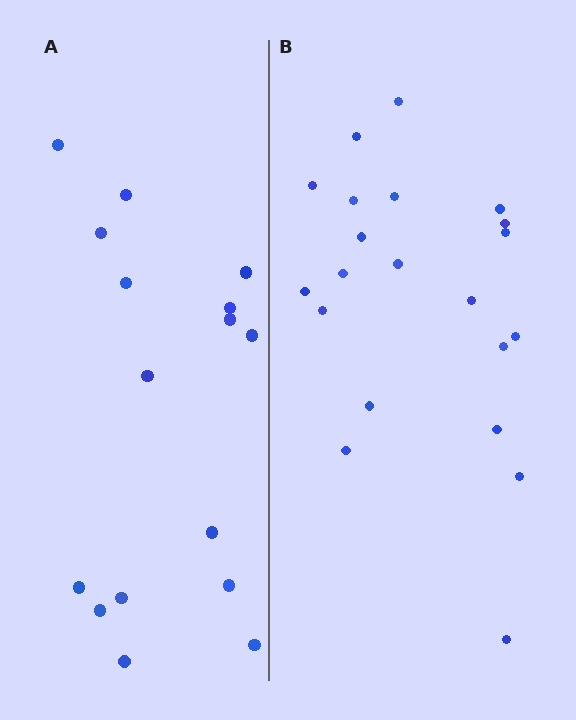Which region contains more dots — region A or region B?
Region B (the right region) has more dots.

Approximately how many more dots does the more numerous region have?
Region B has about 5 more dots than region A.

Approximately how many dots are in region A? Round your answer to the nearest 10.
About 20 dots. (The exact count is 16, which rounds to 20.)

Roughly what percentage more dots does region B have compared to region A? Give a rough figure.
About 30% more.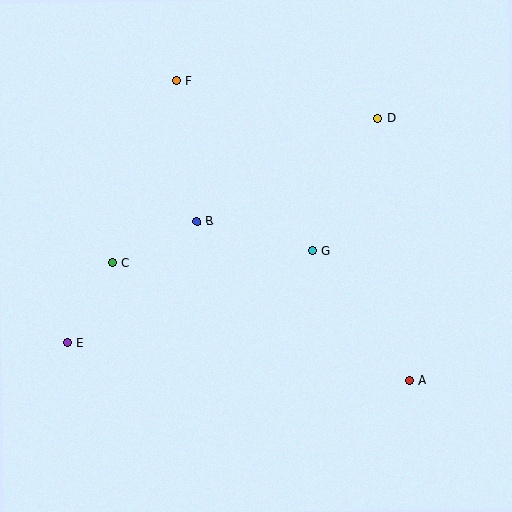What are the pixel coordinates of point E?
Point E is at (67, 343).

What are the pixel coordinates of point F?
Point F is at (177, 81).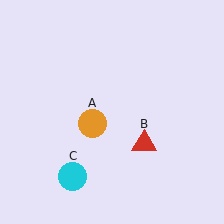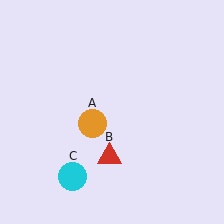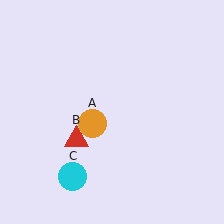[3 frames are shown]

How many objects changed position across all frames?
1 object changed position: red triangle (object B).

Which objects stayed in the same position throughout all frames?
Orange circle (object A) and cyan circle (object C) remained stationary.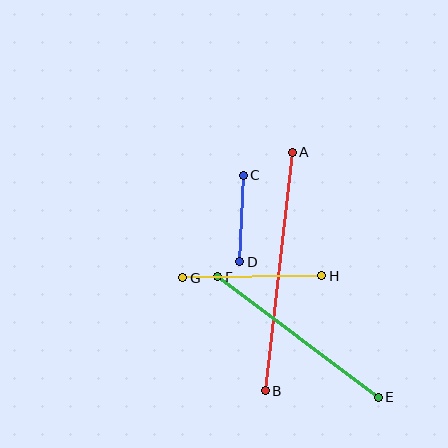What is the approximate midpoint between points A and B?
The midpoint is at approximately (279, 272) pixels.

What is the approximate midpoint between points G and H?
The midpoint is at approximately (252, 277) pixels.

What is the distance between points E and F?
The distance is approximately 201 pixels.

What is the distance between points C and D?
The distance is approximately 86 pixels.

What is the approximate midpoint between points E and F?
The midpoint is at approximately (298, 337) pixels.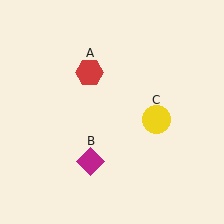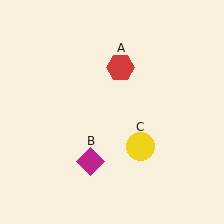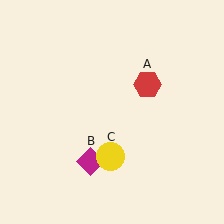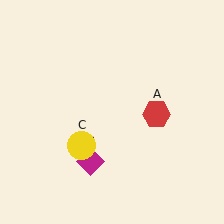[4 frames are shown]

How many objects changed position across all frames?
2 objects changed position: red hexagon (object A), yellow circle (object C).